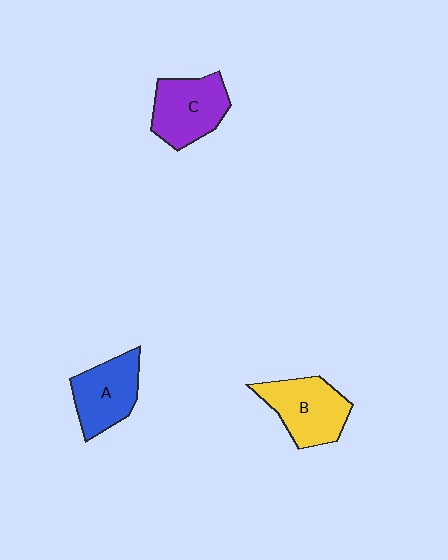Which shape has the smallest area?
Shape A (blue).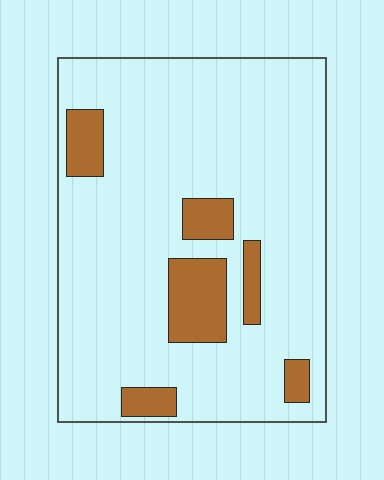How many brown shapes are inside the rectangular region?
6.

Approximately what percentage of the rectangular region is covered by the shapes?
Approximately 15%.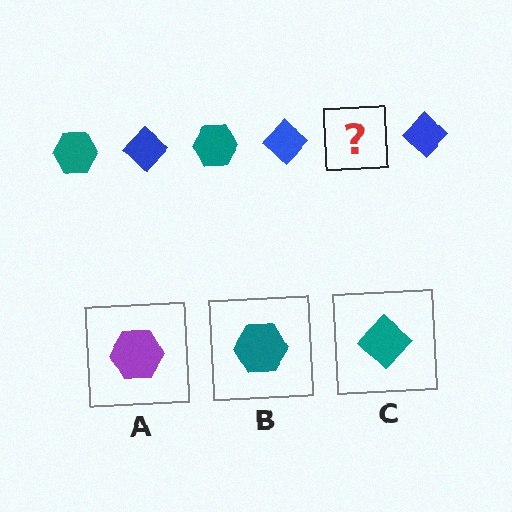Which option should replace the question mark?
Option B.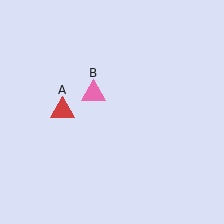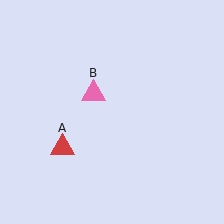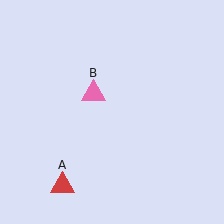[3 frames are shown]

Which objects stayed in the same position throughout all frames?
Pink triangle (object B) remained stationary.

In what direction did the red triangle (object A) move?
The red triangle (object A) moved down.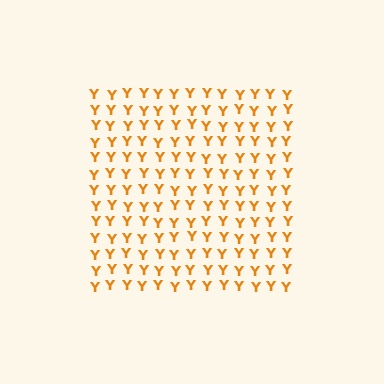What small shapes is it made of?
It is made of small letter Y's.